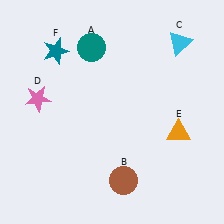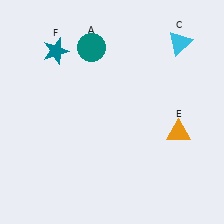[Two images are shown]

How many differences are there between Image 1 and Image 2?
There are 2 differences between the two images.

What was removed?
The pink star (D), the brown circle (B) were removed in Image 2.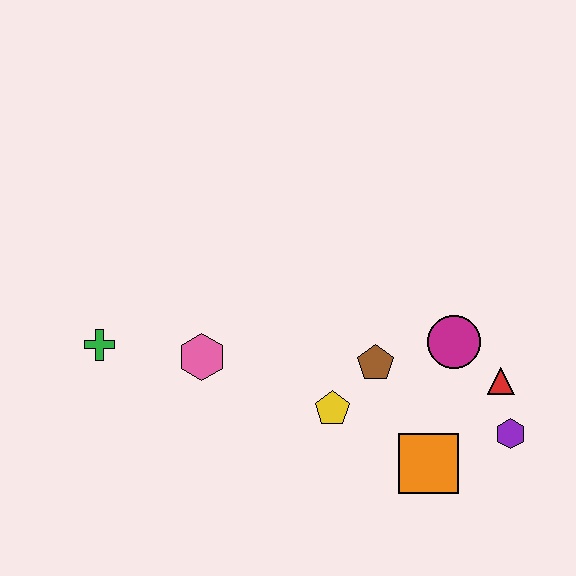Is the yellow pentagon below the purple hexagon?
No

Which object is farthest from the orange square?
The green cross is farthest from the orange square.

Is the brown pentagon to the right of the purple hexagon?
No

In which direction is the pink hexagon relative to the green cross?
The pink hexagon is to the right of the green cross.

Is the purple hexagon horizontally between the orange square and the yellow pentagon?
No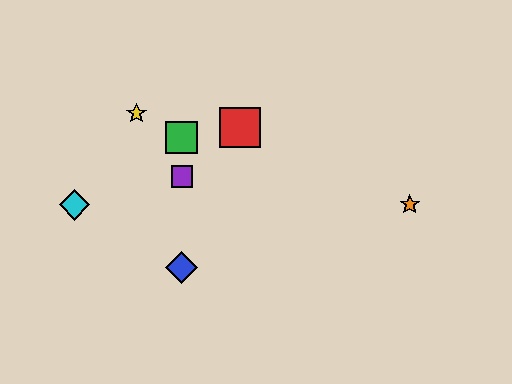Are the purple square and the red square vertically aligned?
No, the purple square is at x≈182 and the red square is at x≈240.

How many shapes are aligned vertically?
3 shapes (the blue diamond, the green square, the purple square) are aligned vertically.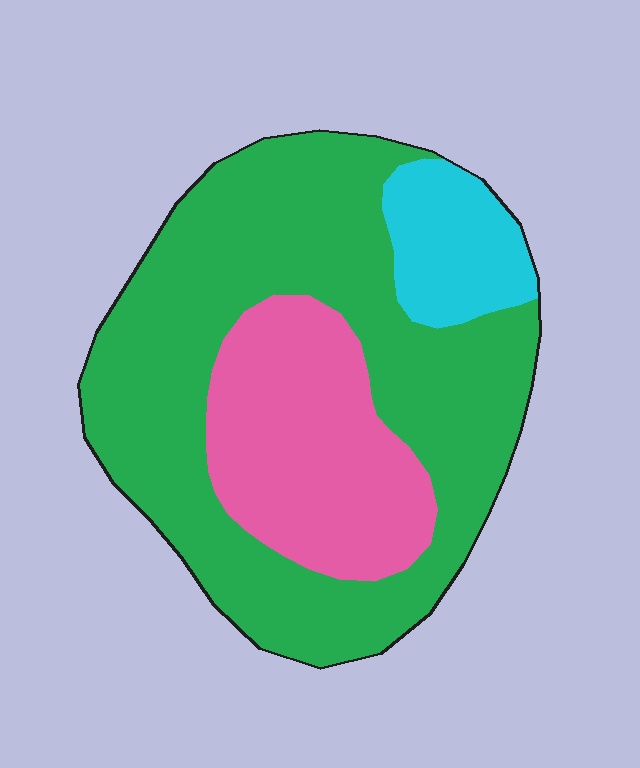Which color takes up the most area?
Green, at roughly 65%.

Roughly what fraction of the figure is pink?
Pink takes up between a quarter and a half of the figure.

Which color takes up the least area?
Cyan, at roughly 10%.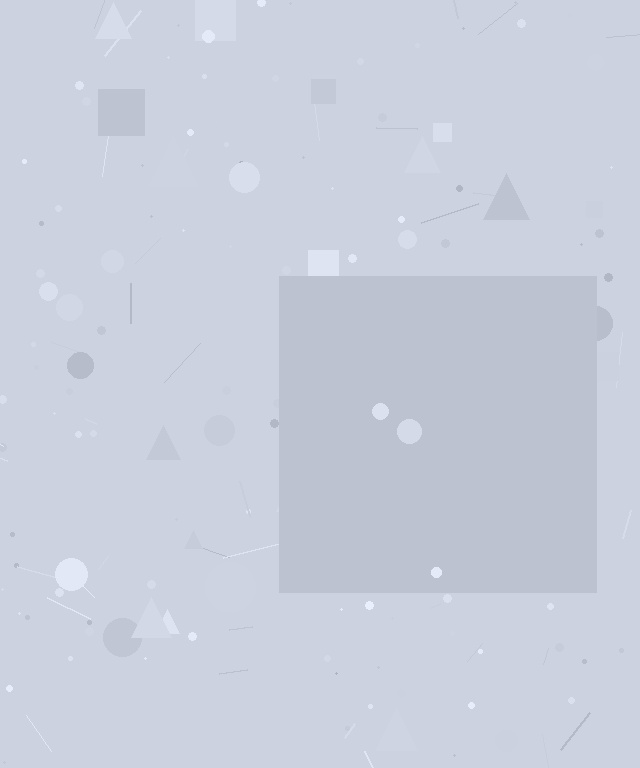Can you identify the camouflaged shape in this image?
The camouflaged shape is a square.